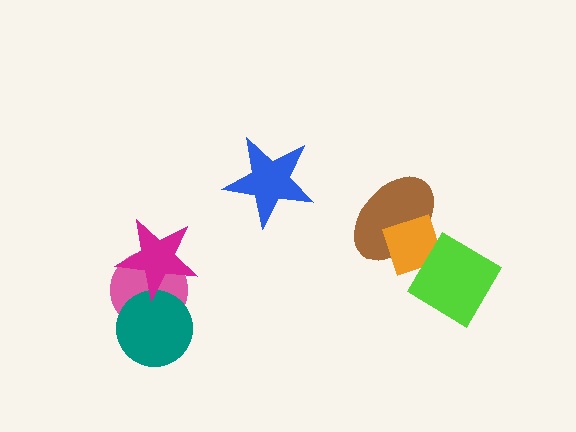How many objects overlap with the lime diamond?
2 objects overlap with the lime diamond.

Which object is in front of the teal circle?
The magenta star is in front of the teal circle.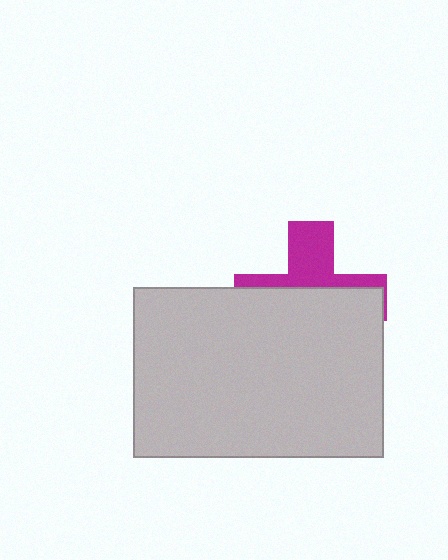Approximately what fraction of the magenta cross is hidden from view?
Roughly 62% of the magenta cross is hidden behind the light gray rectangle.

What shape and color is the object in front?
The object in front is a light gray rectangle.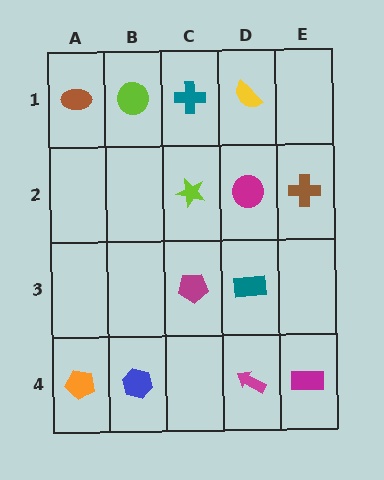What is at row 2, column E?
A brown cross.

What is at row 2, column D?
A magenta circle.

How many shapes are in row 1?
4 shapes.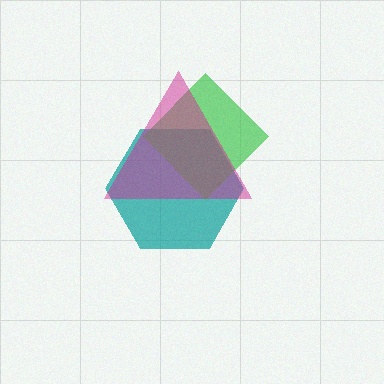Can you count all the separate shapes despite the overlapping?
Yes, there are 3 separate shapes.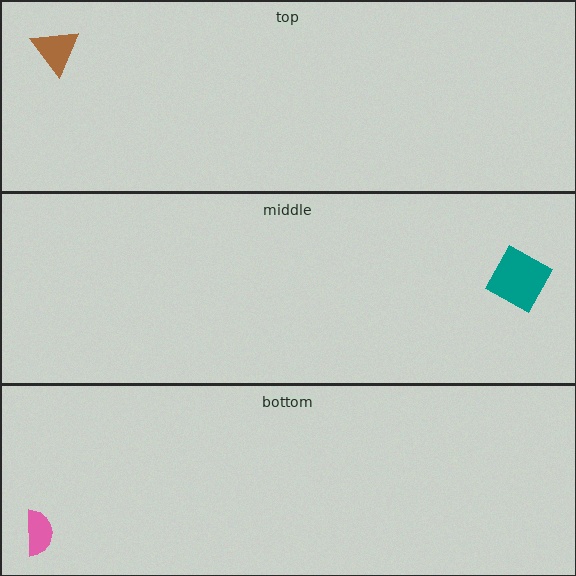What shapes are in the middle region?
The teal square.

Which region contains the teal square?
The middle region.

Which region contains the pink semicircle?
The bottom region.